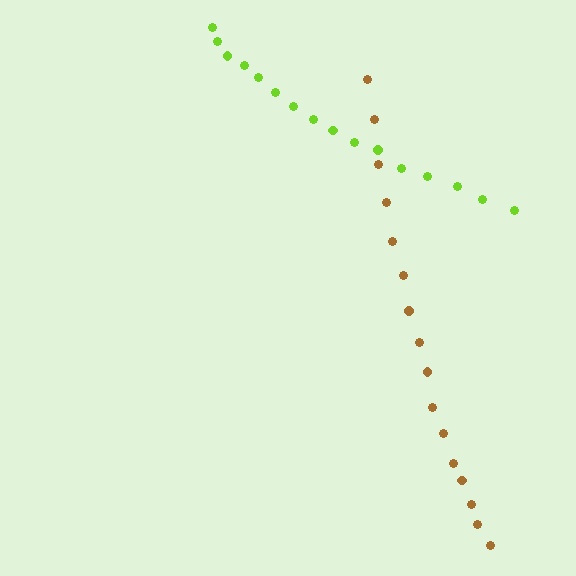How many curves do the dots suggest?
There are 2 distinct paths.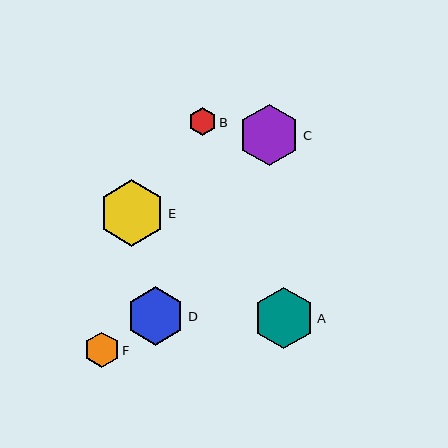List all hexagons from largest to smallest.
From largest to smallest: E, C, A, D, F, B.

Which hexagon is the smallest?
Hexagon B is the smallest with a size of approximately 28 pixels.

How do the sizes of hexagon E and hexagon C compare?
Hexagon E and hexagon C are approximately the same size.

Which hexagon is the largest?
Hexagon E is the largest with a size of approximately 66 pixels.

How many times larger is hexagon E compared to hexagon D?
Hexagon E is approximately 1.1 times the size of hexagon D.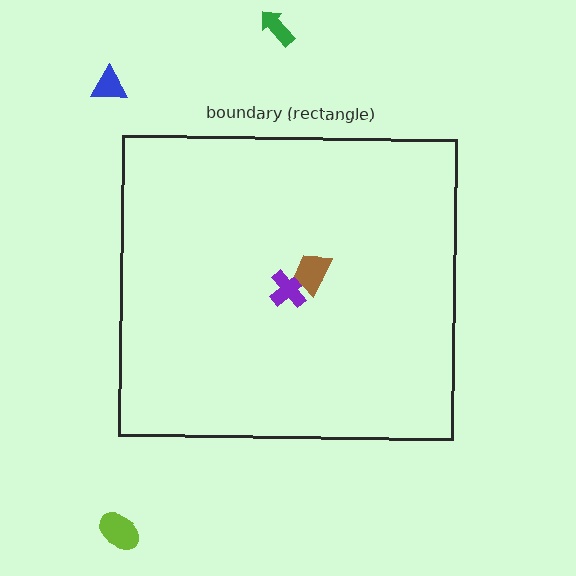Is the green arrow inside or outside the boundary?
Outside.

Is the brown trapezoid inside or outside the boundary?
Inside.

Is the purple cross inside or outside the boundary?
Inside.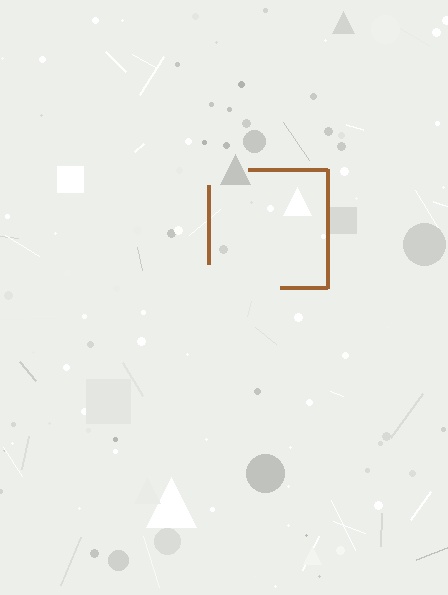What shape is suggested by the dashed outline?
The dashed outline suggests a square.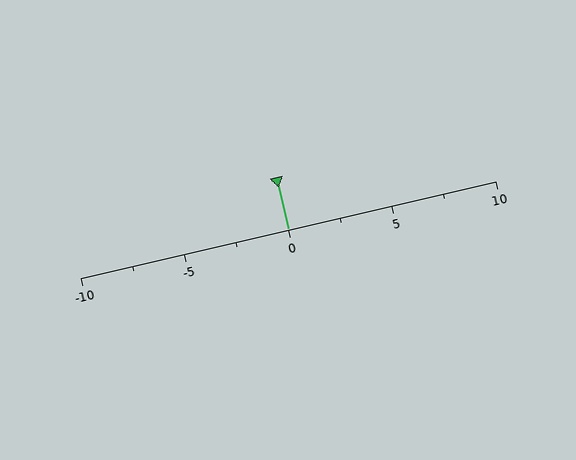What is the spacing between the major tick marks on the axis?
The major ticks are spaced 5 apart.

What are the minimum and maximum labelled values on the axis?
The axis runs from -10 to 10.